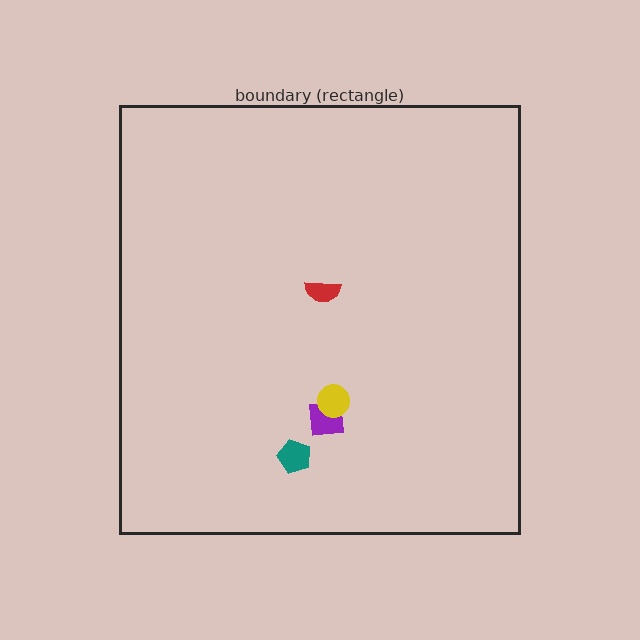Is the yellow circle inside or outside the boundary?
Inside.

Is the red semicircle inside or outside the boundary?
Inside.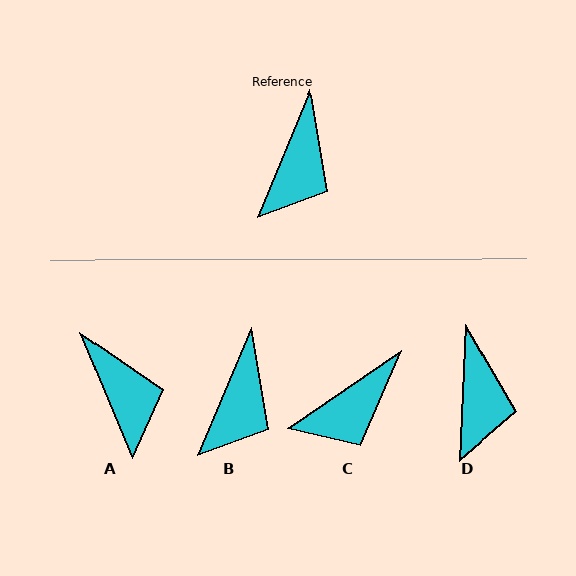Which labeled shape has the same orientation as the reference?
B.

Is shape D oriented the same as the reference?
No, it is off by about 21 degrees.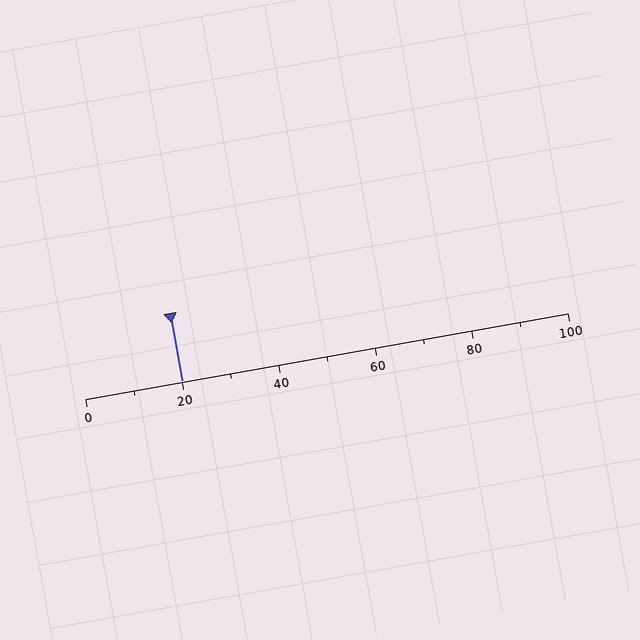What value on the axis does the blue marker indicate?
The marker indicates approximately 20.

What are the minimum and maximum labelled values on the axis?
The axis runs from 0 to 100.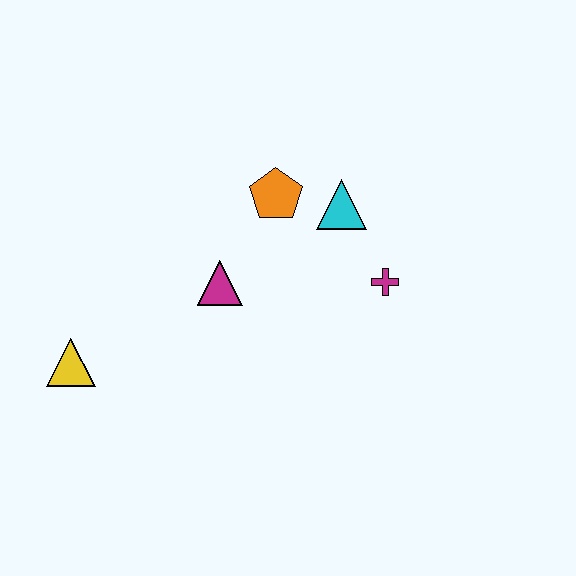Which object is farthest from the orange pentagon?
The yellow triangle is farthest from the orange pentagon.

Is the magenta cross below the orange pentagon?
Yes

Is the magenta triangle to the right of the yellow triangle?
Yes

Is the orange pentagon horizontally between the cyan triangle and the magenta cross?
No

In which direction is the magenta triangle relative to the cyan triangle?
The magenta triangle is to the left of the cyan triangle.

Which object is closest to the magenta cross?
The cyan triangle is closest to the magenta cross.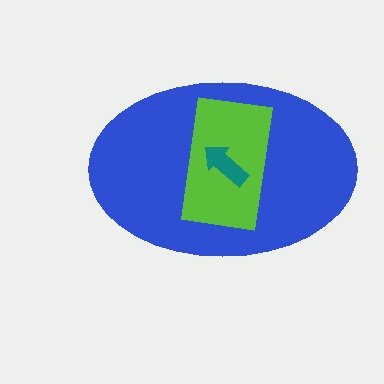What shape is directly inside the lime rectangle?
The teal arrow.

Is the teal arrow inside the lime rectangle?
Yes.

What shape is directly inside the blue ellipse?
The lime rectangle.